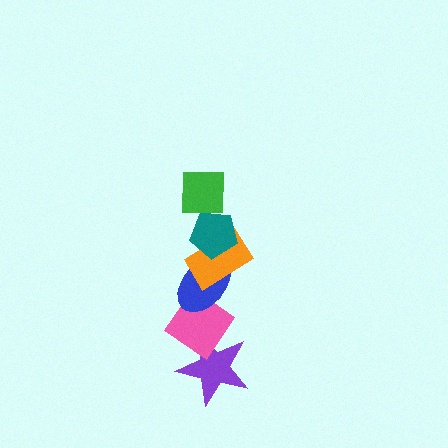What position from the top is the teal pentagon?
The teal pentagon is 2nd from the top.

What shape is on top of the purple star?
The pink diamond is on top of the purple star.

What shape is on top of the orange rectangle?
The teal pentagon is on top of the orange rectangle.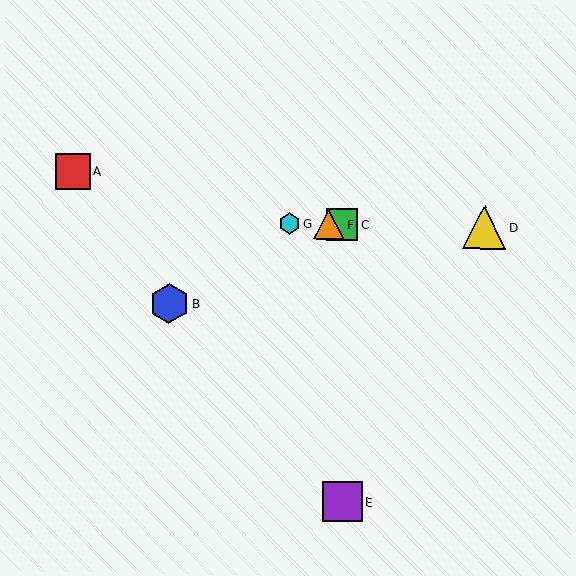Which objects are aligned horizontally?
Objects C, D, F, G are aligned horizontally.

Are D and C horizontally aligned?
Yes, both are at y≈227.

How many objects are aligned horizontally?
4 objects (C, D, F, G) are aligned horizontally.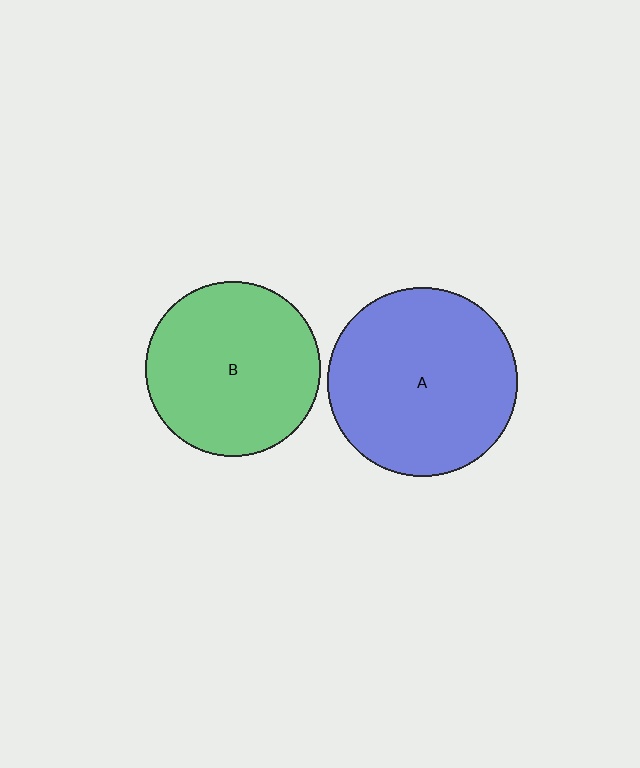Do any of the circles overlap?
No, none of the circles overlap.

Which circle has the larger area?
Circle A (blue).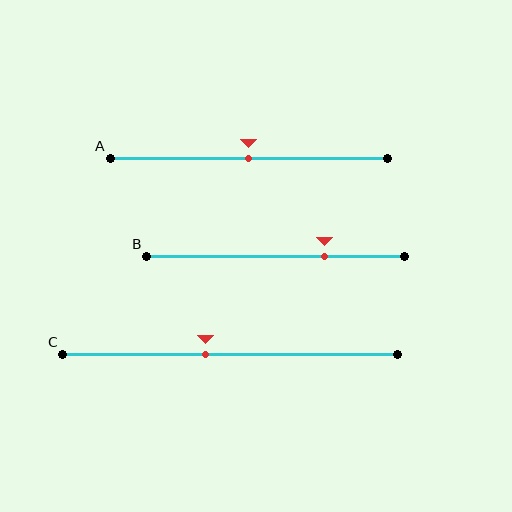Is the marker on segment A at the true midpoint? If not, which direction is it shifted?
Yes, the marker on segment A is at the true midpoint.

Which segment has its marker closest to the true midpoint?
Segment A has its marker closest to the true midpoint.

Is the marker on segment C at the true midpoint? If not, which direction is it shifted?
No, the marker on segment C is shifted to the left by about 7% of the segment length.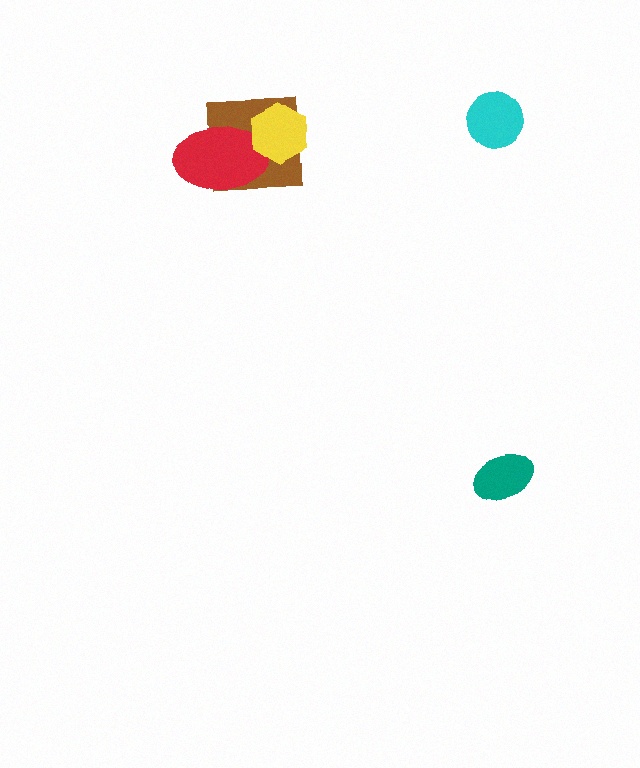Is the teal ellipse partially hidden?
No, no other shape covers it.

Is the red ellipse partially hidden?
Yes, it is partially covered by another shape.